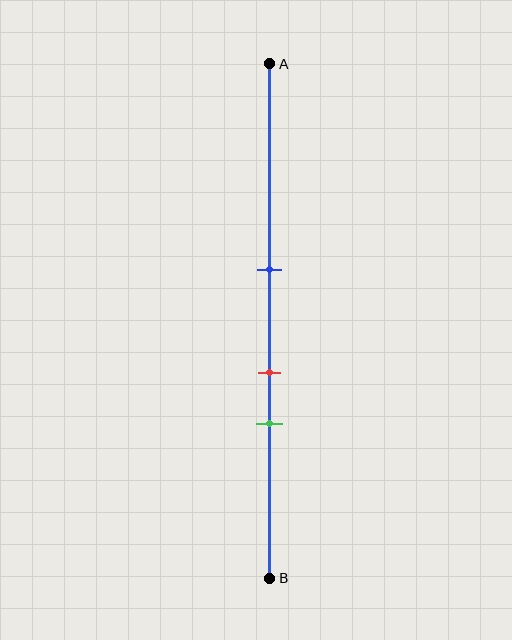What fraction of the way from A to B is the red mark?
The red mark is approximately 60% (0.6) of the way from A to B.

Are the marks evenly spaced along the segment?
Yes, the marks are approximately evenly spaced.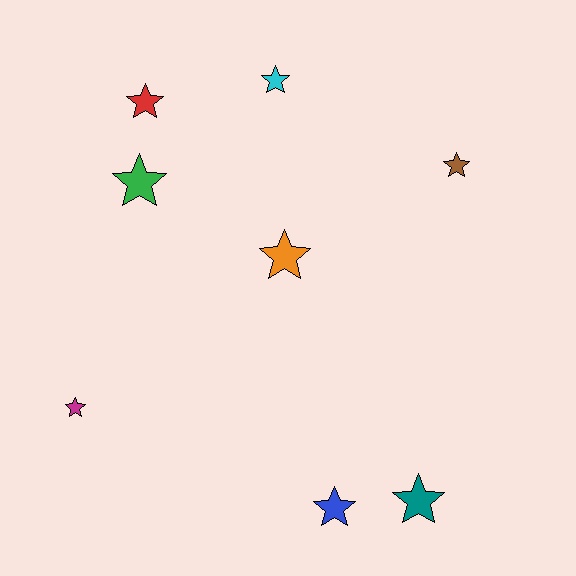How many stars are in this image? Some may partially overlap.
There are 8 stars.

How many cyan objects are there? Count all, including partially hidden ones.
There is 1 cyan object.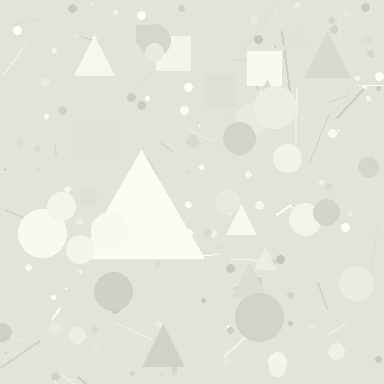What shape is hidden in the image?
A triangle is hidden in the image.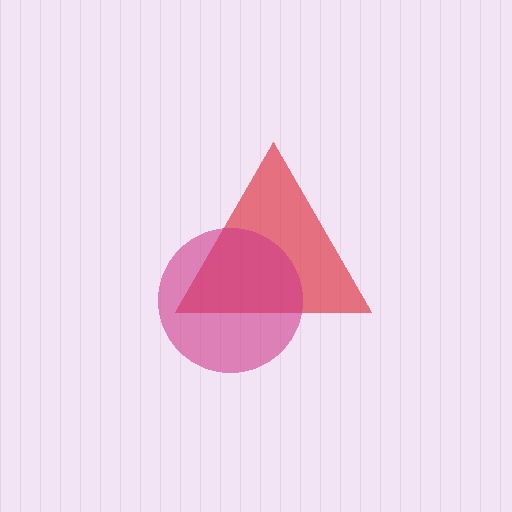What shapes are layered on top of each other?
The layered shapes are: a red triangle, a magenta circle.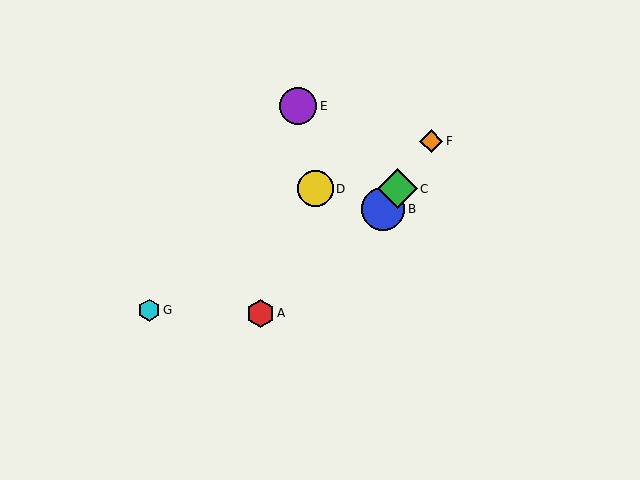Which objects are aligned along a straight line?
Objects B, C, F are aligned along a straight line.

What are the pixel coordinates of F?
Object F is at (431, 141).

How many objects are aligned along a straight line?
3 objects (B, C, F) are aligned along a straight line.